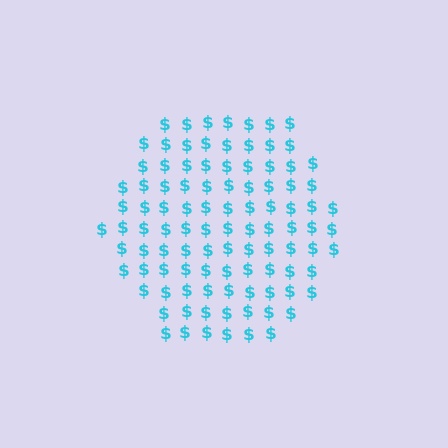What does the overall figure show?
The overall figure shows a hexagon.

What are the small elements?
The small elements are dollar signs.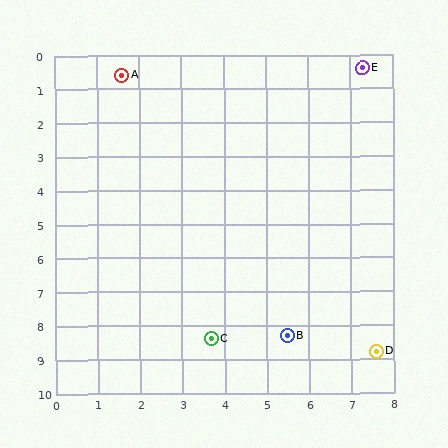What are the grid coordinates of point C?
Point C is at approximately (3.7, 8.4).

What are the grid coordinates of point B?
Point B is at approximately (5.5, 8.3).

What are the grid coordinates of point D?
Point D is at approximately (7.6, 8.8).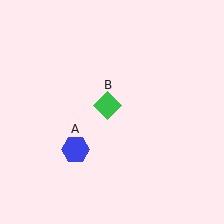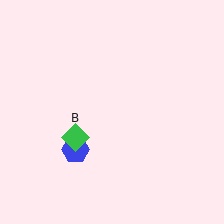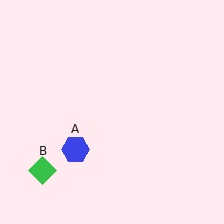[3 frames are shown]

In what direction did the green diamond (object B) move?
The green diamond (object B) moved down and to the left.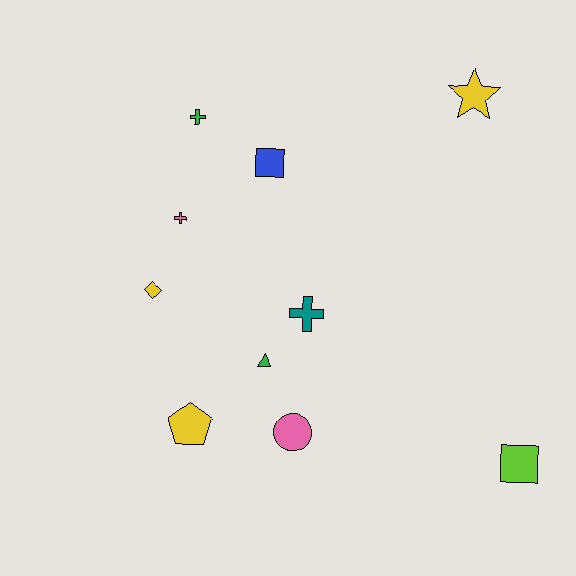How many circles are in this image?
There is 1 circle.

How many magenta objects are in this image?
There are no magenta objects.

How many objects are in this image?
There are 10 objects.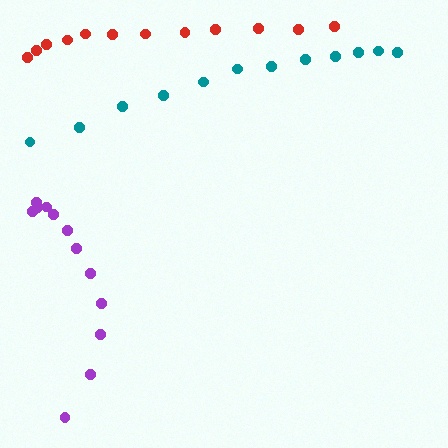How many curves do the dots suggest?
There are 3 distinct paths.